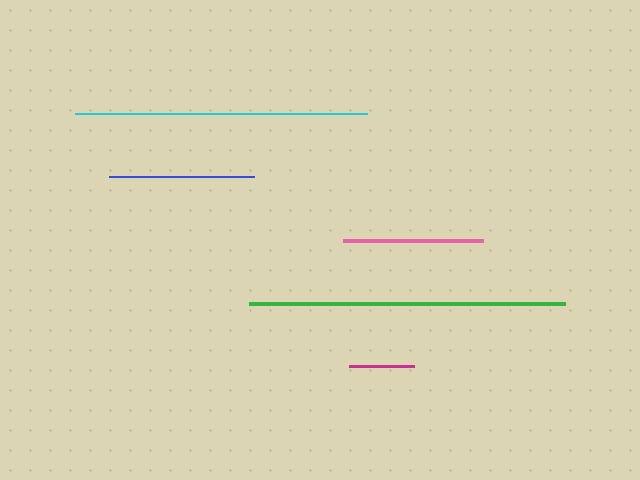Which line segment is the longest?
The green line is the longest at approximately 316 pixels.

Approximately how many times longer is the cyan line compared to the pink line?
The cyan line is approximately 2.1 times the length of the pink line.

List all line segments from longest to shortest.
From longest to shortest: green, cyan, blue, pink, magenta.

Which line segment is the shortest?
The magenta line is the shortest at approximately 64 pixels.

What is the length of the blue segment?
The blue segment is approximately 145 pixels long.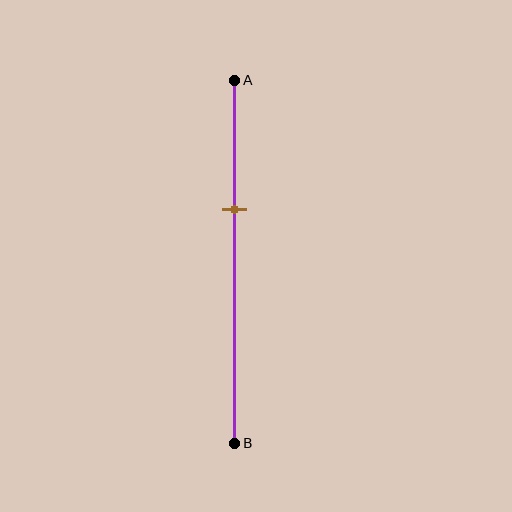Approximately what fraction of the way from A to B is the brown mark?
The brown mark is approximately 35% of the way from A to B.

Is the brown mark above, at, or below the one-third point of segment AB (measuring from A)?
The brown mark is approximately at the one-third point of segment AB.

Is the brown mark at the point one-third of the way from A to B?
Yes, the mark is approximately at the one-third point.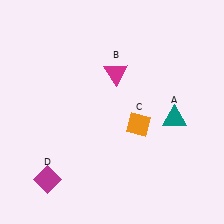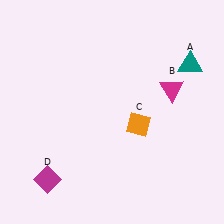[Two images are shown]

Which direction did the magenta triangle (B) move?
The magenta triangle (B) moved right.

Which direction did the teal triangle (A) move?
The teal triangle (A) moved up.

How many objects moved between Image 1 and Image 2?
2 objects moved between the two images.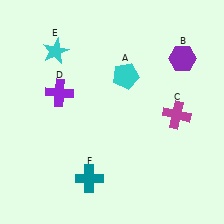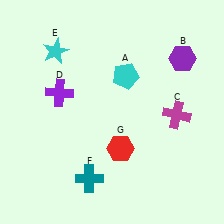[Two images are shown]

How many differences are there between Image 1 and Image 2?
There is 1 difference between the two images.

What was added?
A red hexagon (G) was added in Image 2.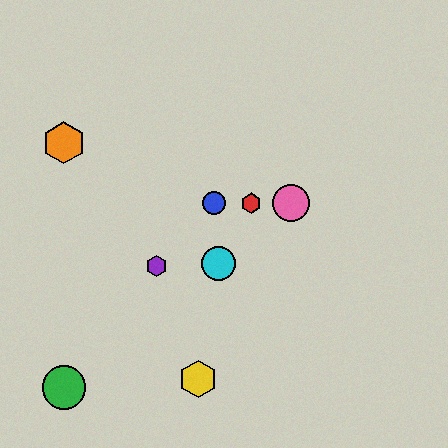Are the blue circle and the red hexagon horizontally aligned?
Yes, both are at y≈203.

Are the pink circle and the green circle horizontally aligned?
No, the pink circle is at y≈203 and the green circle is at y≈388.